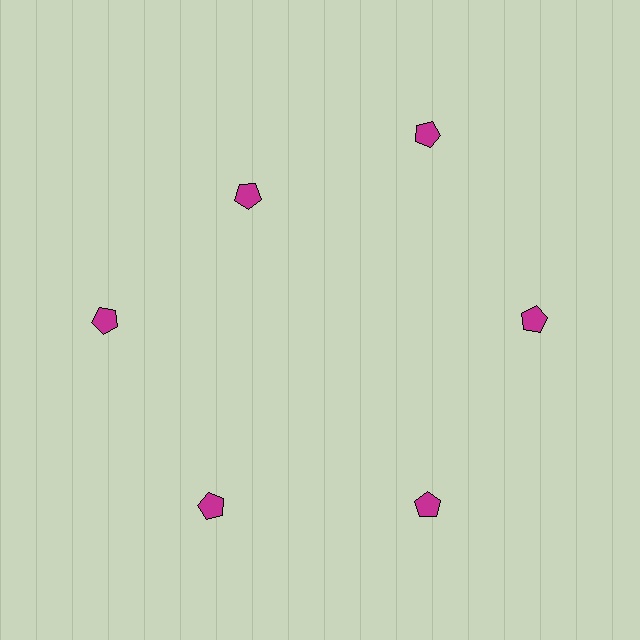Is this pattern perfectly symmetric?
No. The 6 magenta pentagons are arranged in a ring, but one element near the 11 o'clock position is pulled inward toward the center, breaking the 6-fold rotational symmetry.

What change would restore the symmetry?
The symmetry would be restored by moving it outward, back onto the ring so that all 6 pentagons sit at equal angles and equal distance from the center.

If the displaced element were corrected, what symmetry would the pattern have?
It would have 6-fold rotational symmetry — the pattern would map onto itself every 60 degrees.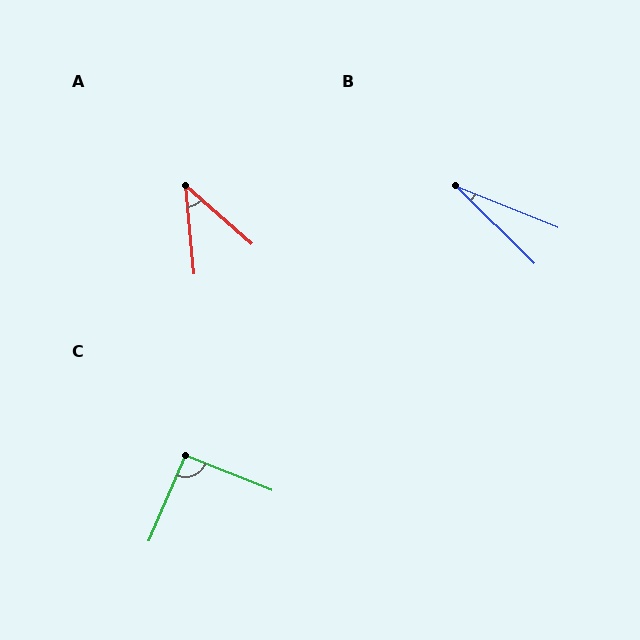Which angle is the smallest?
B, at approximately 22 degrees.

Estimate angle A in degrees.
Approximately 43 degrees.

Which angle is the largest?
C, at approximately 91 degrees.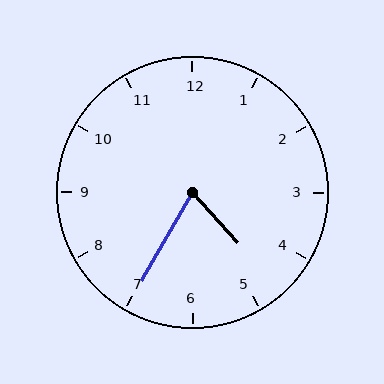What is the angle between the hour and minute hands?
Approximately 72 degrees.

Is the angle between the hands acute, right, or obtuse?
It is acute.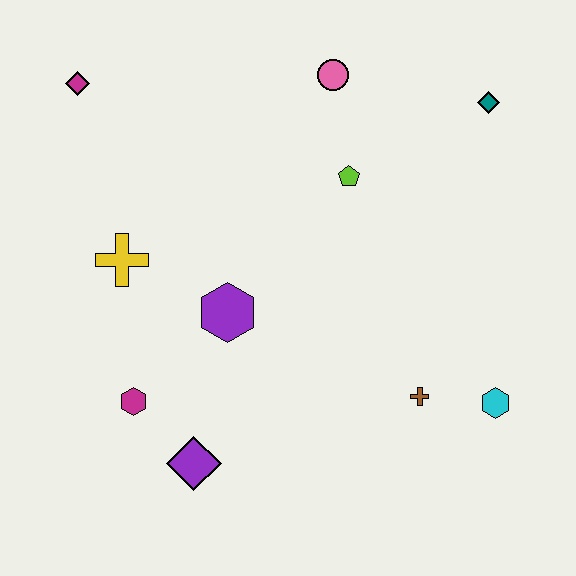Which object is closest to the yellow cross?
The purple hexagon is closest to the yellow cross.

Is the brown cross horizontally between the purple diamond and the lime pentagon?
No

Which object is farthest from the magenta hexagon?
The teal diamond is farthest from the magenta hexagon.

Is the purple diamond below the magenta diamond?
Yes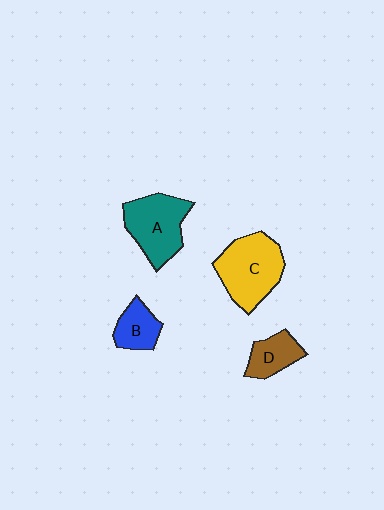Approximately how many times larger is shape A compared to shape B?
Approximately 1.9 times.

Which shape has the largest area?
Shape C (yellow).